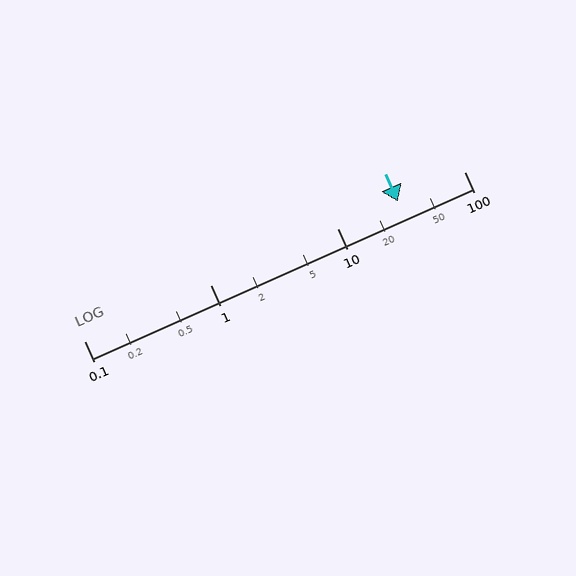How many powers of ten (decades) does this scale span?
The scale spans 3 decades, from 0.1 to 100.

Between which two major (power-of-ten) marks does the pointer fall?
The pointer is between 10 and 100.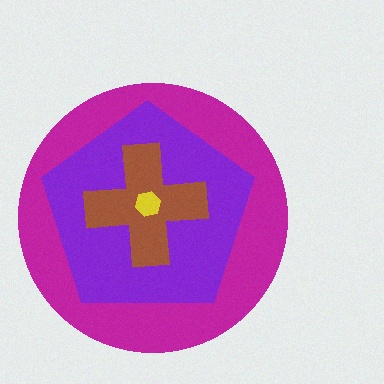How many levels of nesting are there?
4.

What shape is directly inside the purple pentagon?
The brown cross.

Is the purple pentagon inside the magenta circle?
Yes.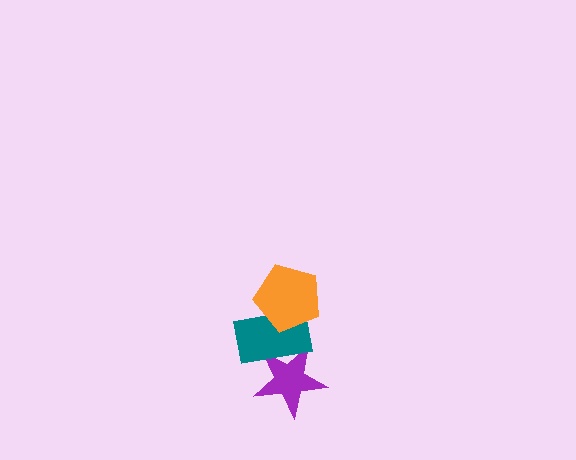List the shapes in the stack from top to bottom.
From top to bottom: the orange pentagon, the teal rectangle, the purple star.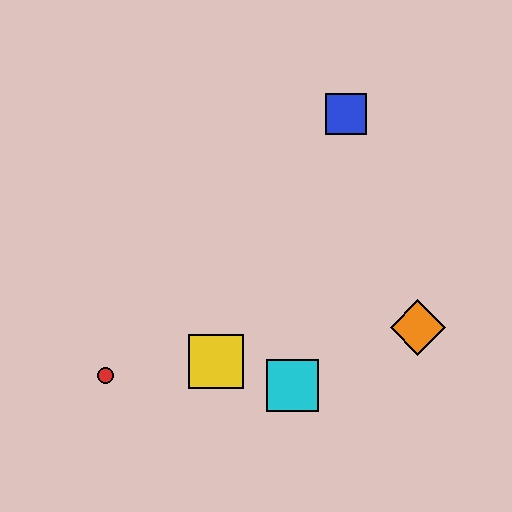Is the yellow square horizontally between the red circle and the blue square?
Yes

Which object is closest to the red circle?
The yellow square is closest to the red circle.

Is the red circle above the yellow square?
No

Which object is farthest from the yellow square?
The blue square is farthest from the yellow square.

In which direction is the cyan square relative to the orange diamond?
The cyan square is to the left of the orange diamond.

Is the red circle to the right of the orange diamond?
No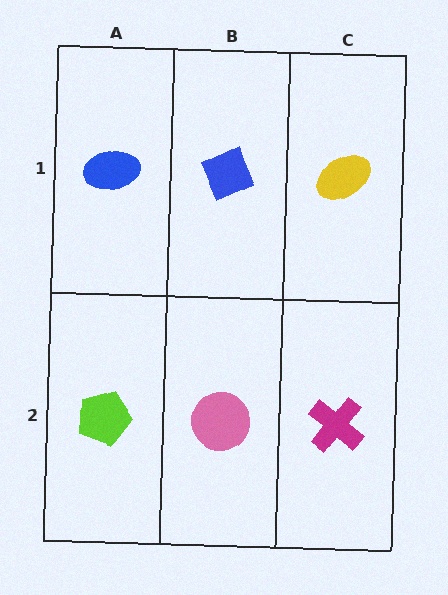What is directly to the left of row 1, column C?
A blue diamond.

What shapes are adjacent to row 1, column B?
A pink circle (row 2, column B), a blue ellipse (row 1, column A), a yellow ellipse (row 1, column C).